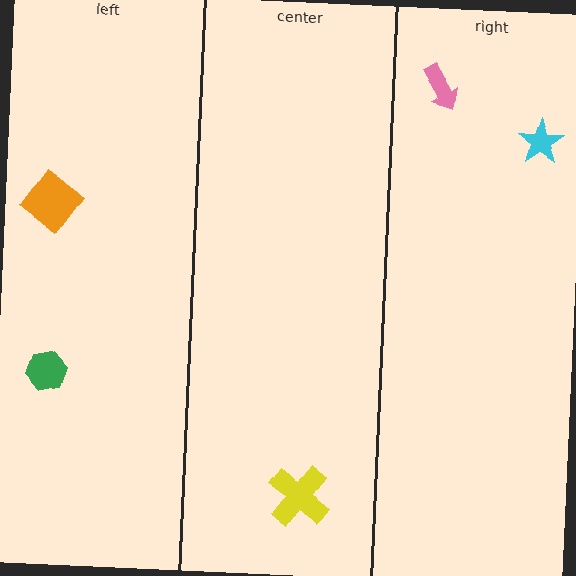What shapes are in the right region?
The pink arrow, the cyan star.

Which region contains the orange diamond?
The left region.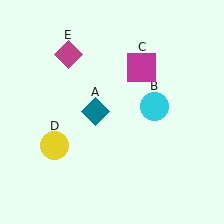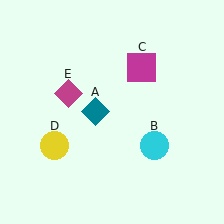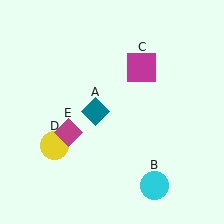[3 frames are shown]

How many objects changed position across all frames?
2 objects changed position: cyan circle (object B), magenta diamond (object E).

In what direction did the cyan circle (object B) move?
The cyan circle (object B) moved down.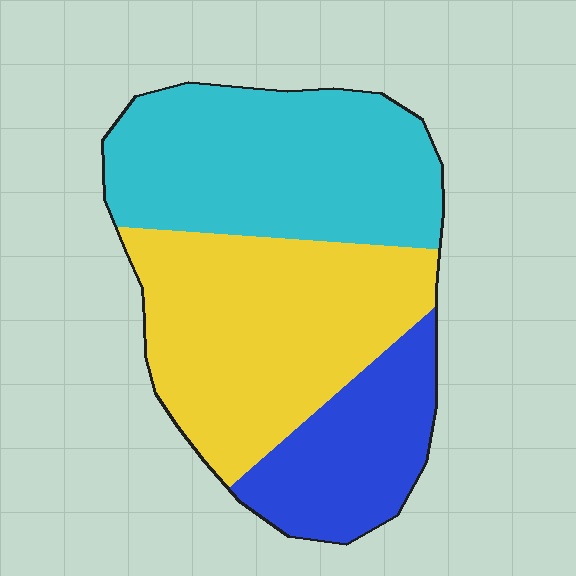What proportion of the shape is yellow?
Yellow takes up between a third and a half of the shape.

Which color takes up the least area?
Blue, at roughly 20%.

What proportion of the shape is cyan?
Cyan takes up between a third and a half of the shape.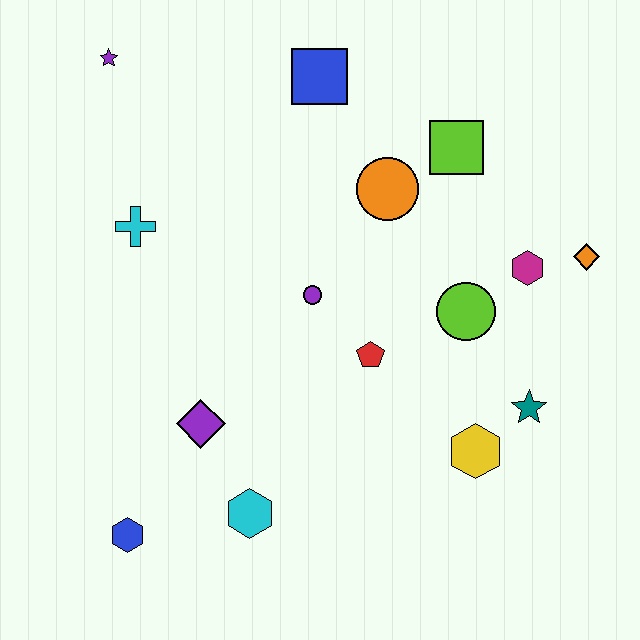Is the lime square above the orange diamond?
Yes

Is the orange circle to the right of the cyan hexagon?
Yes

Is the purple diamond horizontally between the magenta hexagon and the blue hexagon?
Yes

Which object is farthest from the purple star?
The teal star is farthest from the purple star.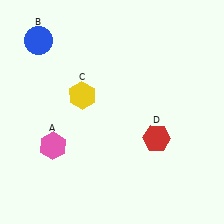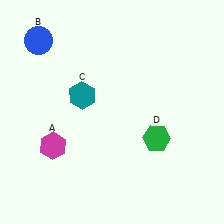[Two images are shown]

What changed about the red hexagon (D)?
In Image 1, D is red. In Image 2, it changed to green.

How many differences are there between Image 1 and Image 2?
There are 3 differences between the two images.